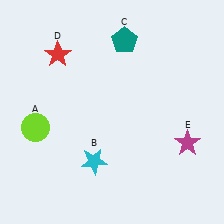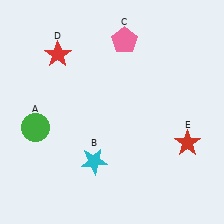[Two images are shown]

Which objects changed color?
A changed from lime to green. C changed from teal to pink. E changed from magenta to red.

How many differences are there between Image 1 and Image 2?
There are 3 differences between the two images.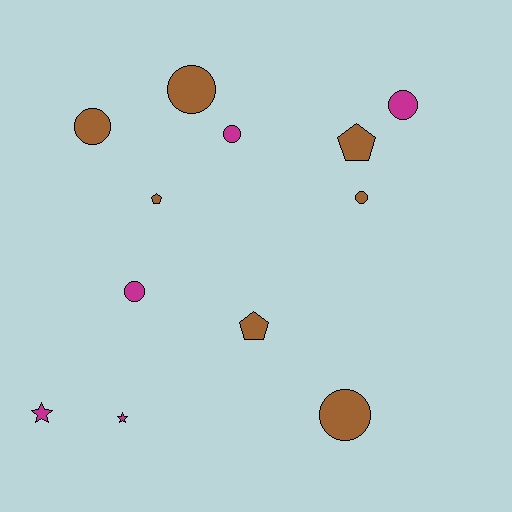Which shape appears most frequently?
Circle, with 7 objects.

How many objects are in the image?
There are 12 objects.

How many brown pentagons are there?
There are 3 brown pentagons.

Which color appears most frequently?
Brown, with 7 objects.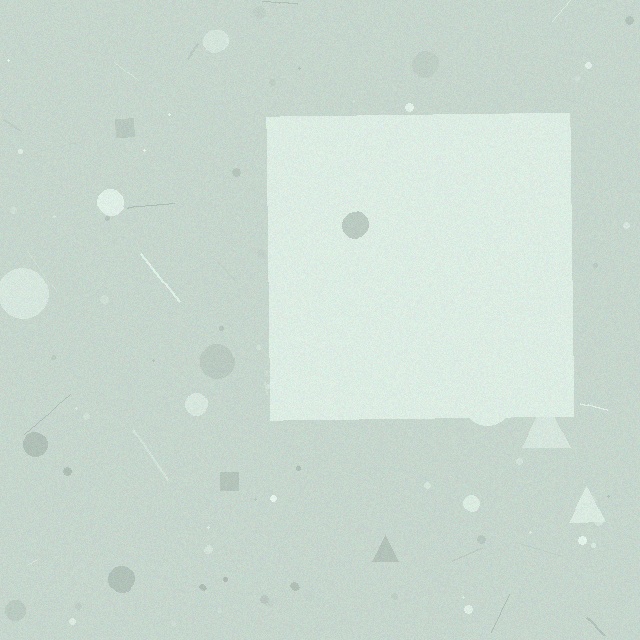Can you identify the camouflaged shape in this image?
The camouflaged shape is a square.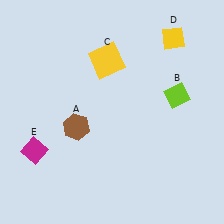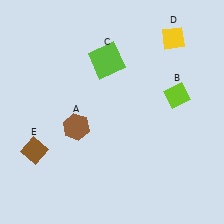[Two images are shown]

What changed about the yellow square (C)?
In Image 1, C is yellow. In Image 2, it changed to lime.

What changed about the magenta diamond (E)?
In Image 1, E is magenta. In Image 2, it changed to brown.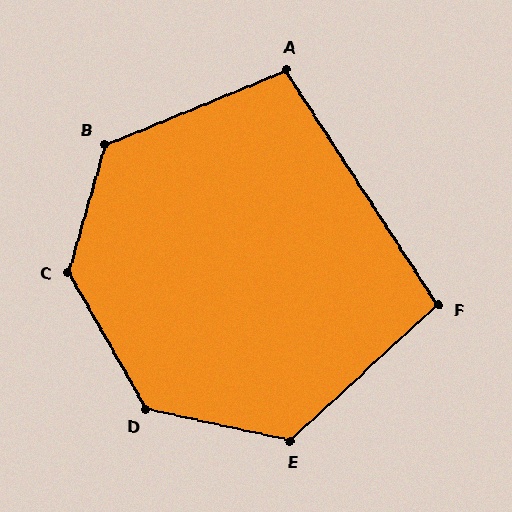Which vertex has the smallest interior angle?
F, at approximately 100 degrees.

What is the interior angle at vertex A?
Approximately 101 degrees (obtuse).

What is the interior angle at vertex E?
Approximately 125 degrees (obtuse).